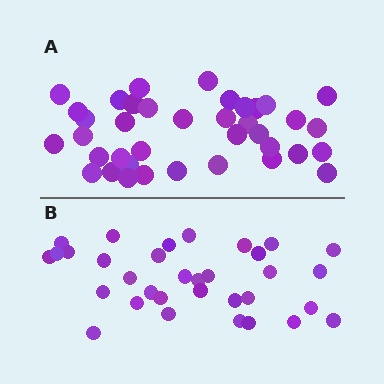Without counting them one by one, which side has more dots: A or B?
Region A (the top region) has more dots.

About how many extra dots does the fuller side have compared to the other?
Region A has about 5 more dots than region B.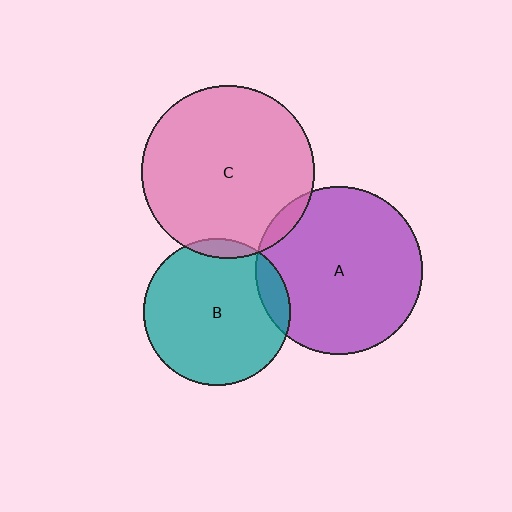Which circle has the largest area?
Circle C (pink).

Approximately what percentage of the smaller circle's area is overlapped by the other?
Approximately 10%.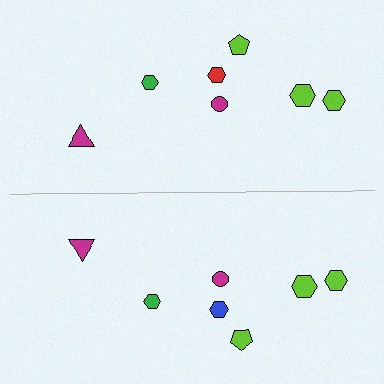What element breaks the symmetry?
The blue hexagon on the bottom side breaks the symmetry — its mirror counterpart is red.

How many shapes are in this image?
There are 14 shapes in this image.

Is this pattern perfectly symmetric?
No, the pattern is not perfectly symmetric. The blue hexagon on the bottom side breaks the symmetry — its mirror counterpart is red.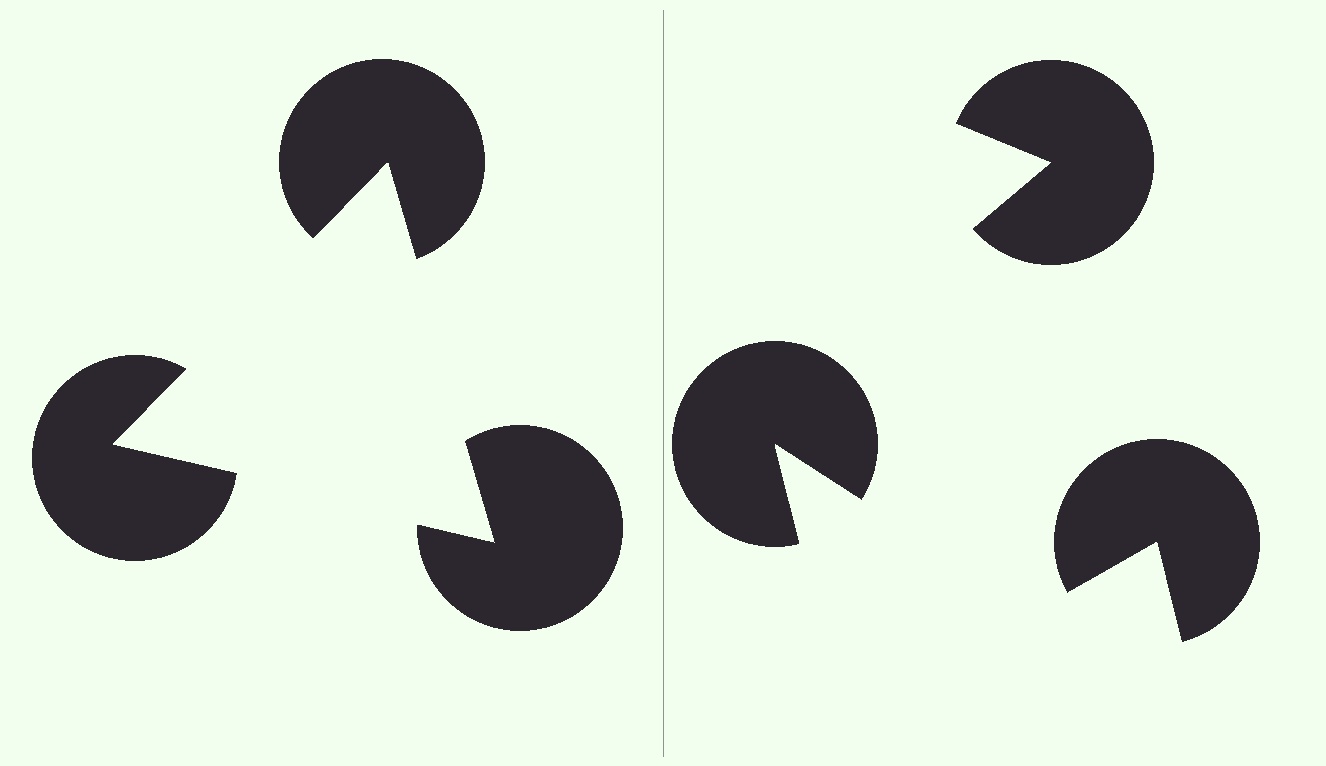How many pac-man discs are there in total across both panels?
6 — 3 on each side.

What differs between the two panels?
The pac-man discs are positioned identically on both sides; only the wedge orientations differ. On the left they align to a triangle; on the right they are misaligned.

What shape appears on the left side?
An illusory triangle.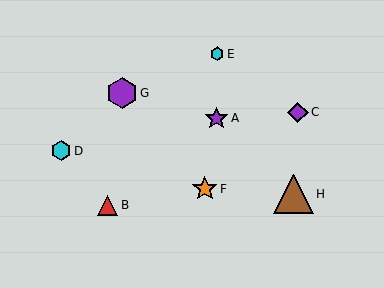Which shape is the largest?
The brown triangle (labeled H) is the largest.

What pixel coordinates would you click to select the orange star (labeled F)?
Click at (205, 189) to select the orange star F.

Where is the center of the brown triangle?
The center of the brown triangle is at (294, 194).